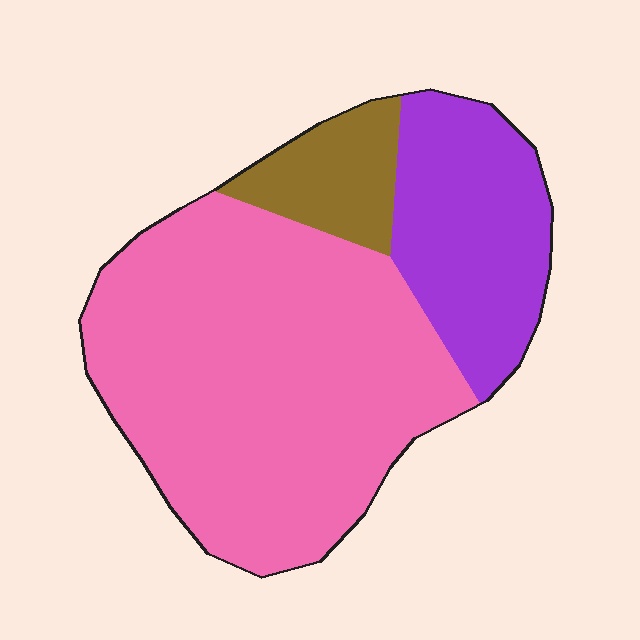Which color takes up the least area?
Brown, at roughly 10%.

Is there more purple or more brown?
Purple.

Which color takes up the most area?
Pink, at roughly 65%.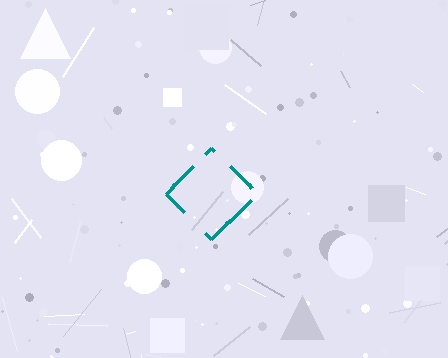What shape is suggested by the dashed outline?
The dashed outline suggests a diamond.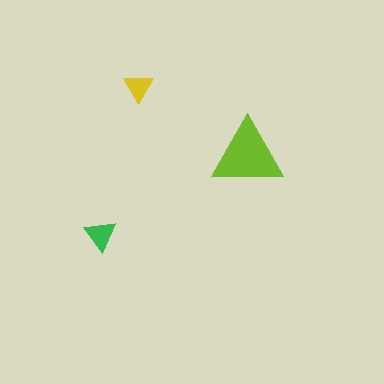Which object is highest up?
The yellow triangle is topmost.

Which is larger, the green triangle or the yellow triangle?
The green one.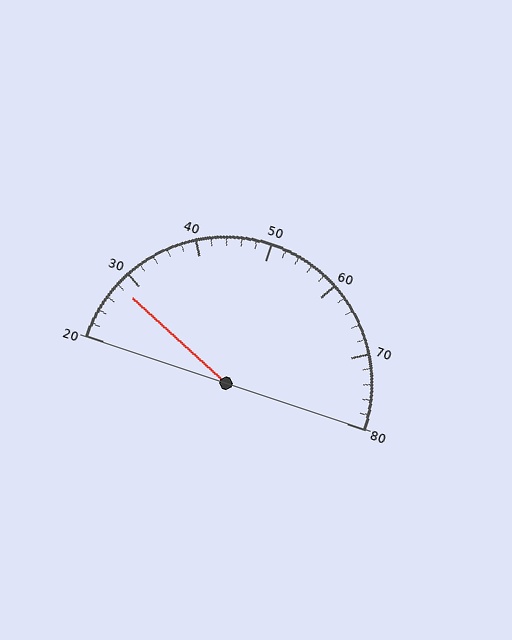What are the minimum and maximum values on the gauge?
The gauge ranges from 20 to 80.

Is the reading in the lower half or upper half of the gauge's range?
The reading is in the lower half of the range (20 to 80).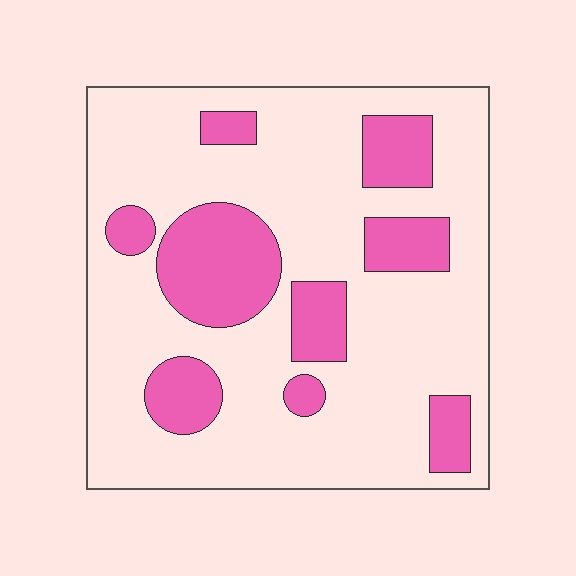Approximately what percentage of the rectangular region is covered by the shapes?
Approximately 25%.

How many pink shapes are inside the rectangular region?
9.